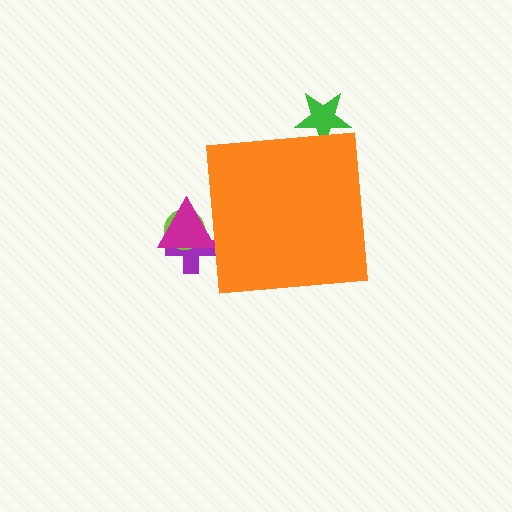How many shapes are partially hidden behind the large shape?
4 shapes are partially hidden.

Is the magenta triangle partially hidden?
Yes, the magenta triangle is partially hidden behind the orange square.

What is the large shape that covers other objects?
An orange square.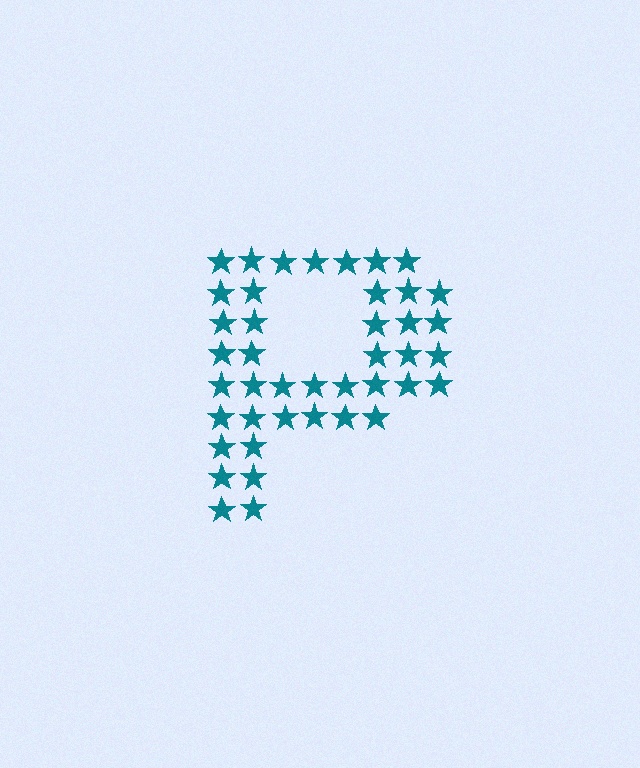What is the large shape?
The large shape is the letter P.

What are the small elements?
The small elements are stars.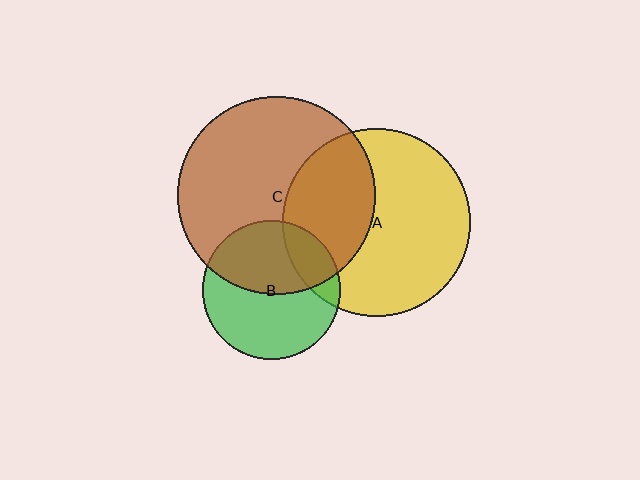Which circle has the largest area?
Circle C (brown).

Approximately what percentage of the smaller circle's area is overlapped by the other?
Approximately 15%.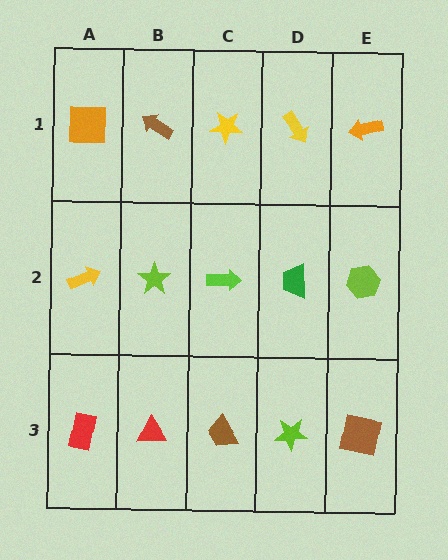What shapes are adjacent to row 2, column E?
An orange arrow (row 1, column E), a brown square (row 3, column E), a green trapezoid (row 2, column D).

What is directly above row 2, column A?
An orange square.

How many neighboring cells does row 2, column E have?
3.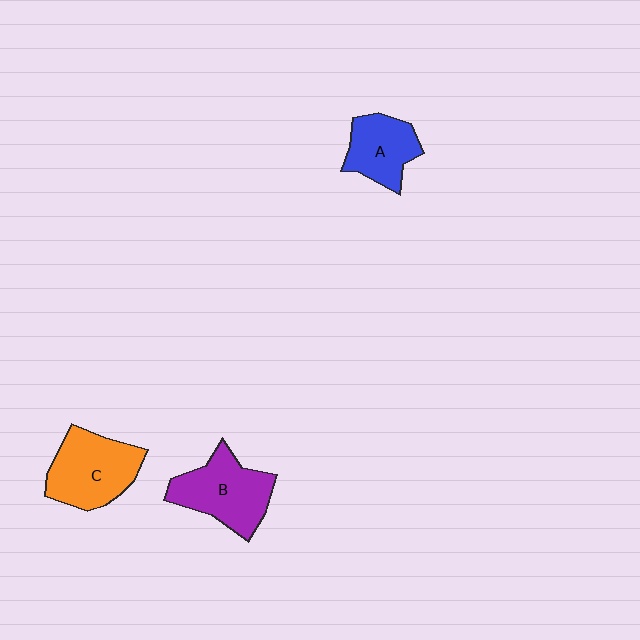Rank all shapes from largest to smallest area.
From largest to smallest: C (orange), B (purple), A (blue).